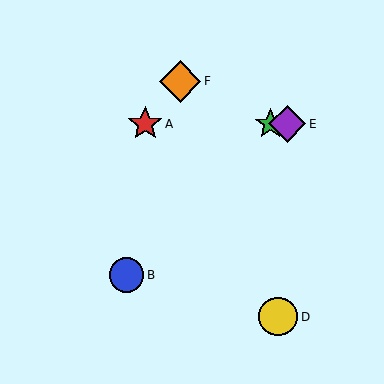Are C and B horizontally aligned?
No, C is at y≈124 and B is at y≈275.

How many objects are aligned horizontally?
3 objects (A, C, E) are aligned horizontally.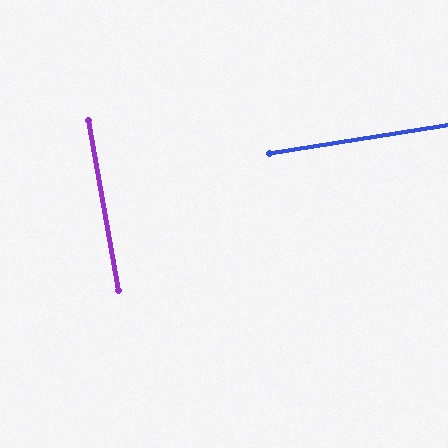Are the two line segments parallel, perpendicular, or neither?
Perpendicular — they meet at approximately 89°.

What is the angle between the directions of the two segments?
Approximately 89 degrees.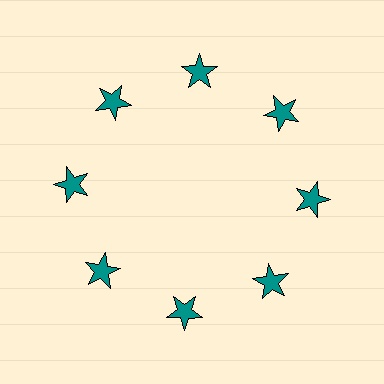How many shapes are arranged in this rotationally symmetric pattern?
There are 8 shapes, arranged in 8 groups of 1.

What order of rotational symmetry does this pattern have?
This pattern has 8-fold rotational symmetry.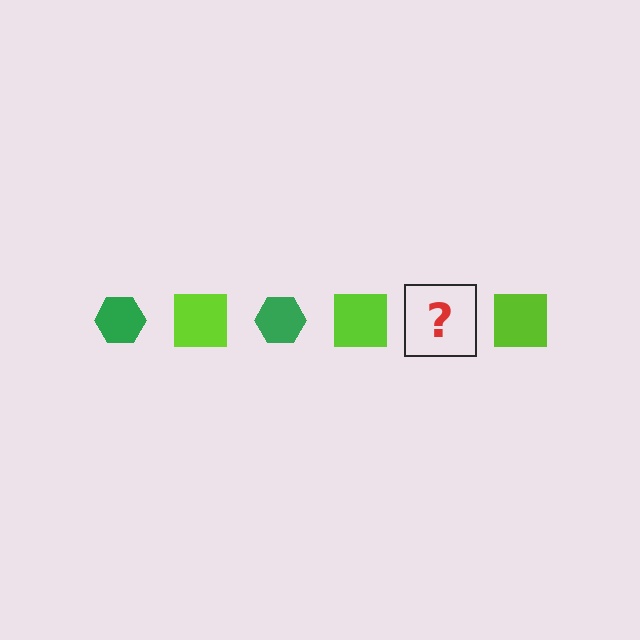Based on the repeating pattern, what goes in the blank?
The blank should be a green hexagon.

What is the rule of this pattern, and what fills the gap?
The rule is that the pattern alternates between green hexagon and lime square. The gap should be filled with a green hexagon.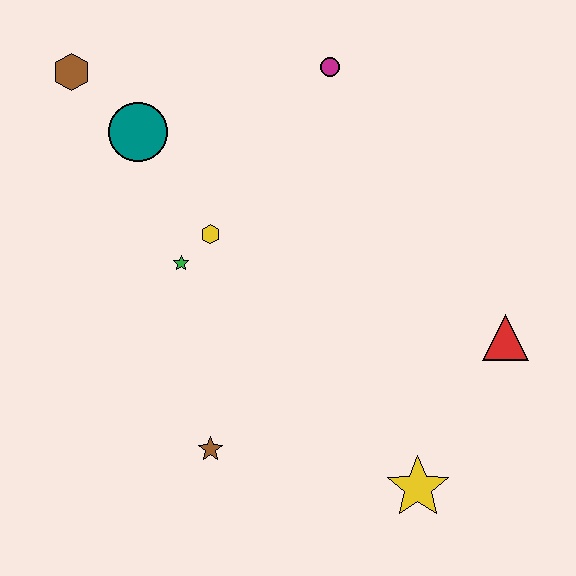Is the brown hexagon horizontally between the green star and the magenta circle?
No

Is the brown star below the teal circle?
Yes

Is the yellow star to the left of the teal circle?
No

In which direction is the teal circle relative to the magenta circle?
The teal circle is to the left of the magenta circle.